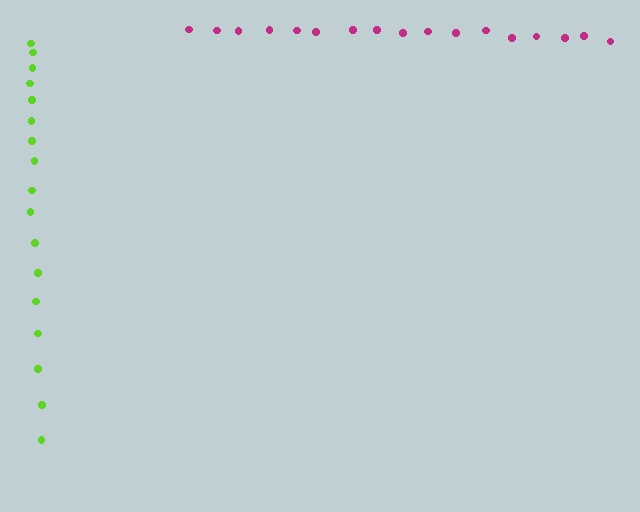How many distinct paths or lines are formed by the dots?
There are 2 distinct paths.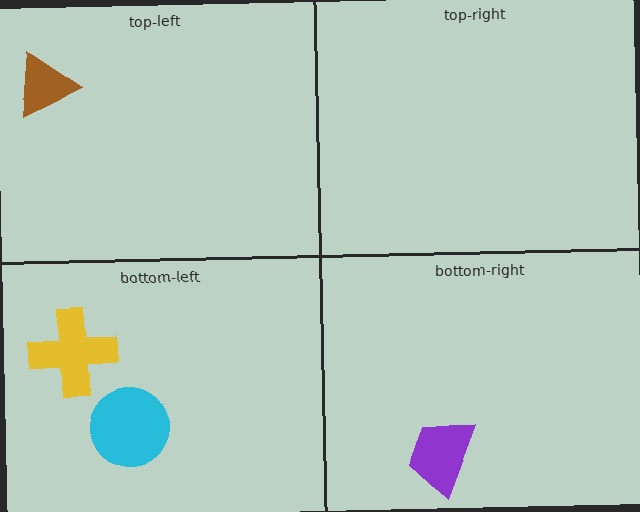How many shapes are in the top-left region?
1.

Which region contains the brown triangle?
The top-left region.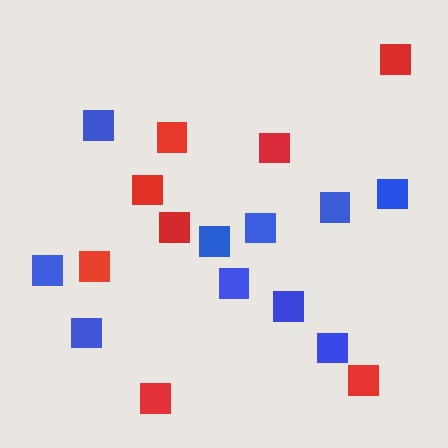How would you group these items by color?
There are 2 groups: one group of blue squares (10) and one group of red squares (8).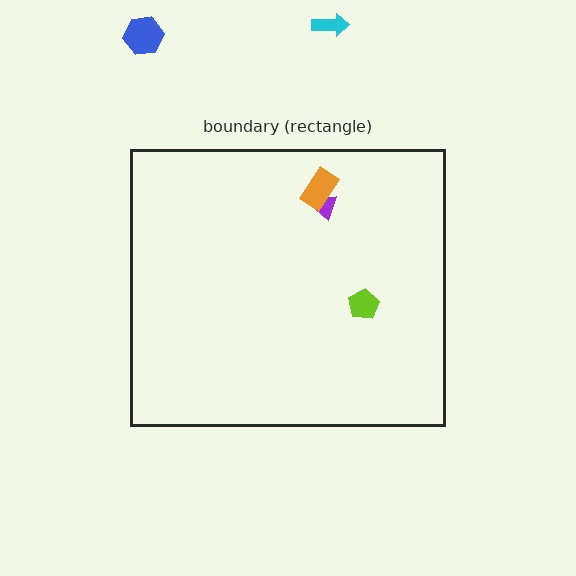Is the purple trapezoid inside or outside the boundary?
Inside.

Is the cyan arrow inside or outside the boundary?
Outside.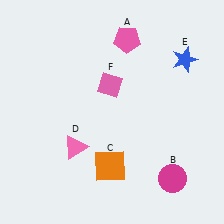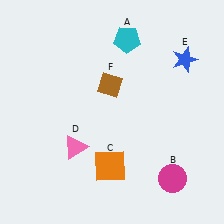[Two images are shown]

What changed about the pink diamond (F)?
In Image 1, F is pink. In Image 2, it changed to brown.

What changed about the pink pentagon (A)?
In Image 1, A is pink. In Image 2, it changed to cyan.